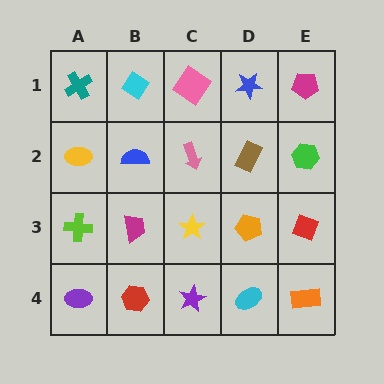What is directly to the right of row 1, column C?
A blue star.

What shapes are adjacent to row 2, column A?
A teal cross (row 1, column A), a lime cross (row 3, column A), a blue semicircle (row 2, column B).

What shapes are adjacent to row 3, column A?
A yellow ellipse (row 2, column A), a purple ellipse (row 4, column A), a magenta trapezoid (row 3, column B).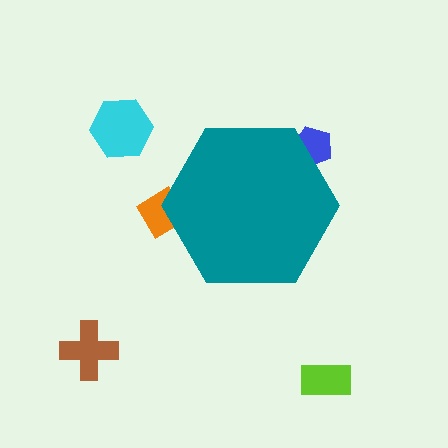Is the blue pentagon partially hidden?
Yes, the blue pentagon is partially hidden behind the teal hexagon.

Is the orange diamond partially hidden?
Yes, the orange diamond is partially hidden behind the teal hexagon.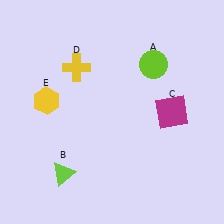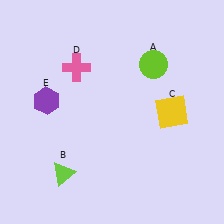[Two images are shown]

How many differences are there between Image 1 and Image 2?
There are 3 differences between the two images.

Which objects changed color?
C changed from magenta to yellow. D changed from yellow to pink. E changed from yellow to purple.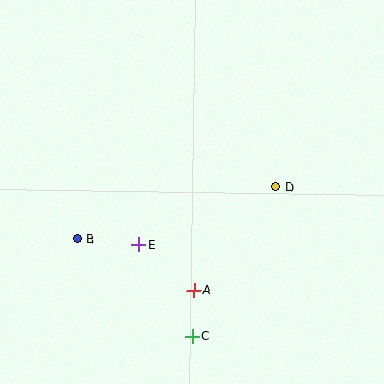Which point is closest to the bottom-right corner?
Point C is closest to the bottom-right corner.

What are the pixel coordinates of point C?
Point C is at (192, 336).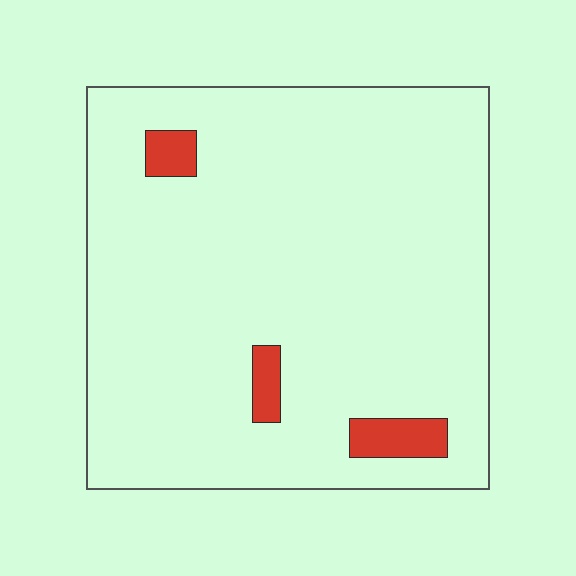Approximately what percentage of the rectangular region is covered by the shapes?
Approximately 5%.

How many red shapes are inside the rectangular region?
3.